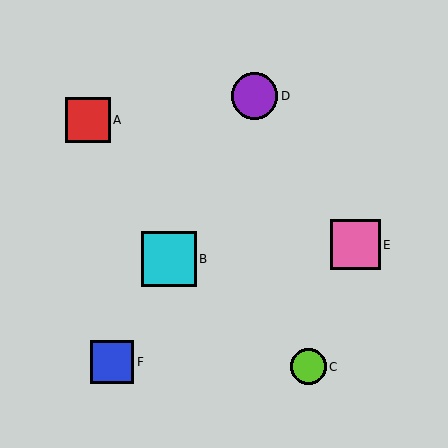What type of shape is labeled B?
Shape B is a cyan square.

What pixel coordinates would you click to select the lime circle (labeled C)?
Click at (308, 367) to select the lime circle C.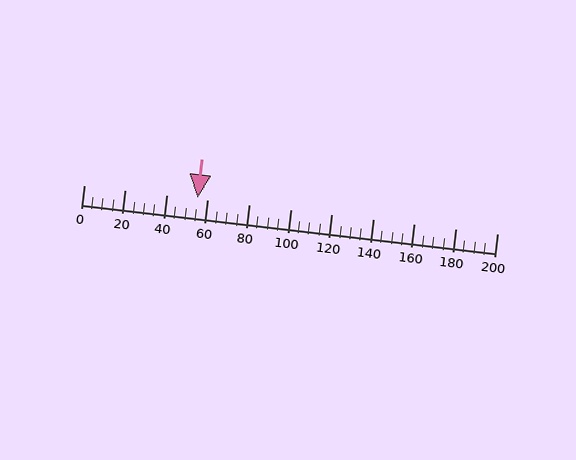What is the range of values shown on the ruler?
The ruler shows values from 0 to 200.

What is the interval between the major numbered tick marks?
The major tick marks are spaced 20 units apart.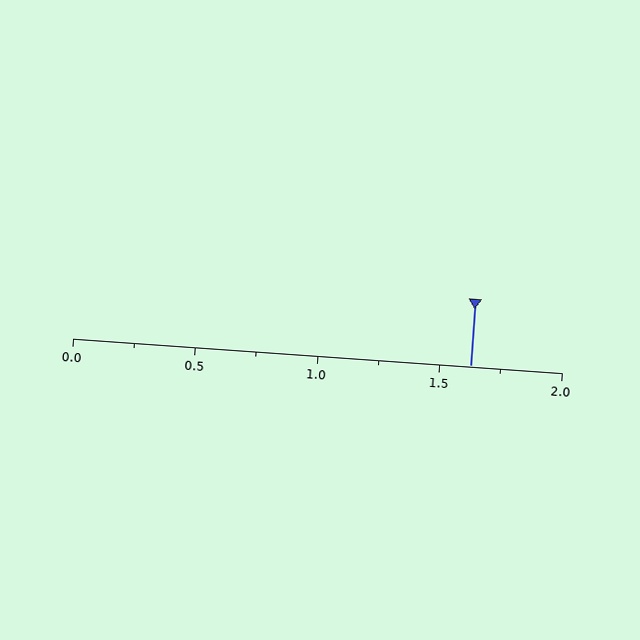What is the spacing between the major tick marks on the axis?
The major ticks are spaced 0.5 apart.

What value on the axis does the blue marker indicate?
The marker indicates approximately 1.62.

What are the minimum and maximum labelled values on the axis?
The axis runs from 0.0 to 2.0.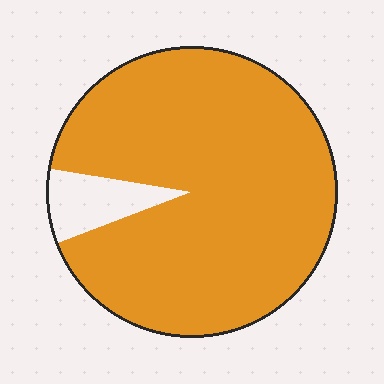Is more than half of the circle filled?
Yes.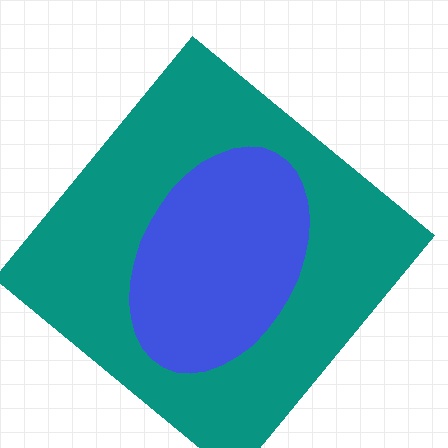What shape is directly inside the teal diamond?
The blue ellipse.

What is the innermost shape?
The blue ellipse.